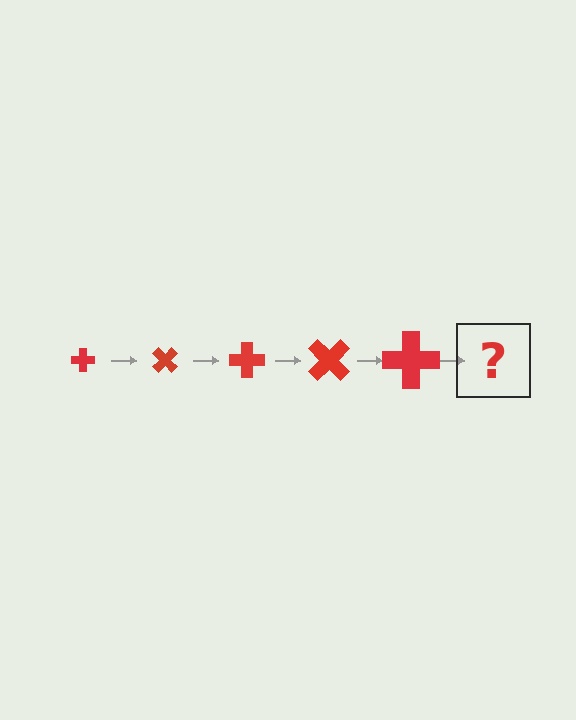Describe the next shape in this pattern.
It should be a cross, larger than the previous one and rotated 225 degrees from the start.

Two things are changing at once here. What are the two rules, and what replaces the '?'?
The two rules are that the cross grows larger each step and it rotates 45 degrees each step. The '?' should be a cross, larger than the previous one and rotated 225 degrees from the start.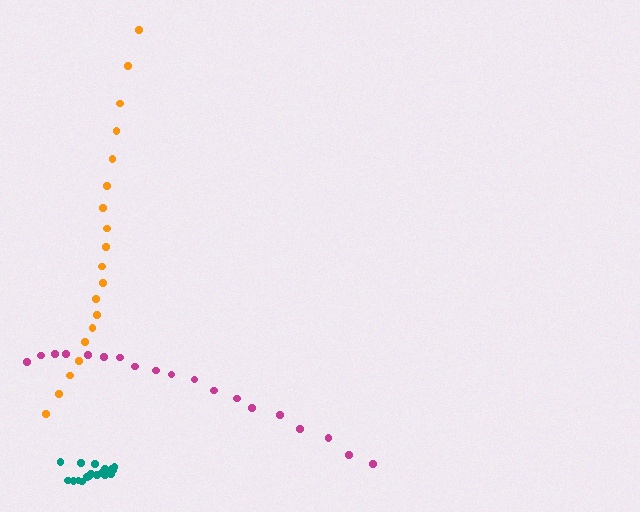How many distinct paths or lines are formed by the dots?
There are 3 distinct paths.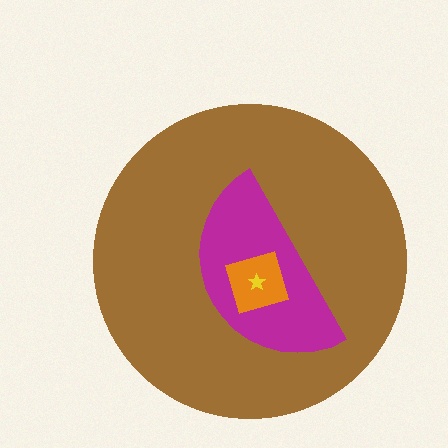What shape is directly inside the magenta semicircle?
The orange diamond.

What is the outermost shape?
The brown circle.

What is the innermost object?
The yellow star.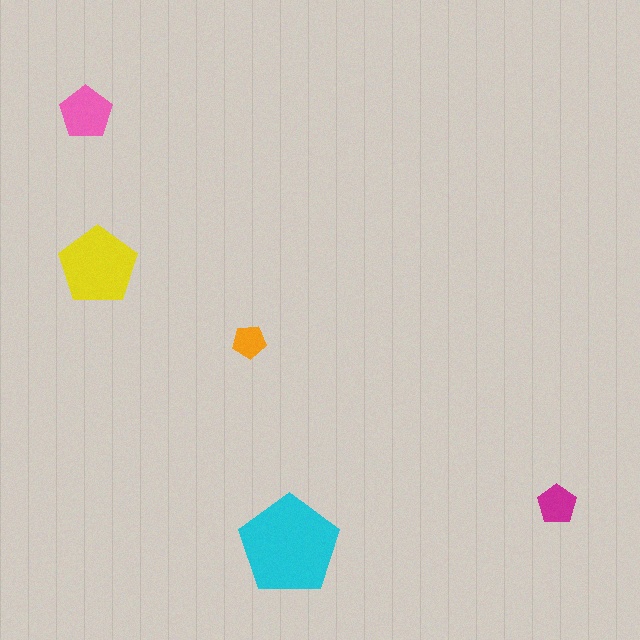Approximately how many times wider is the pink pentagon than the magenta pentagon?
About 1.5 times wider.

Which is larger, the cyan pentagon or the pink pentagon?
The cyan one.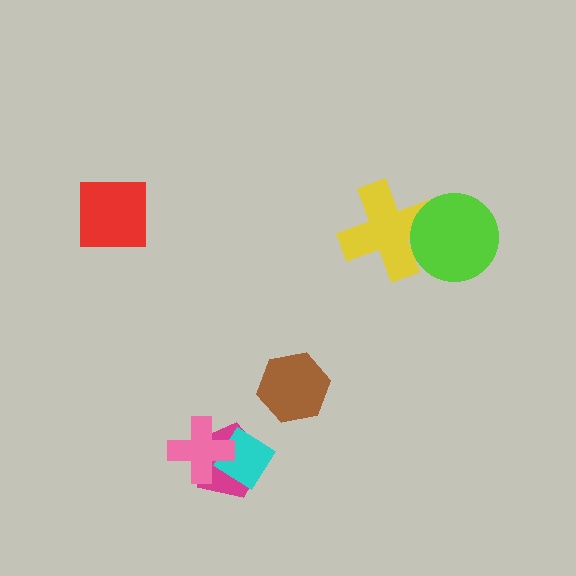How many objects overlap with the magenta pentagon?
2 objects overlap with the magenta pentagon.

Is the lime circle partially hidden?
No, no other shape covers it.